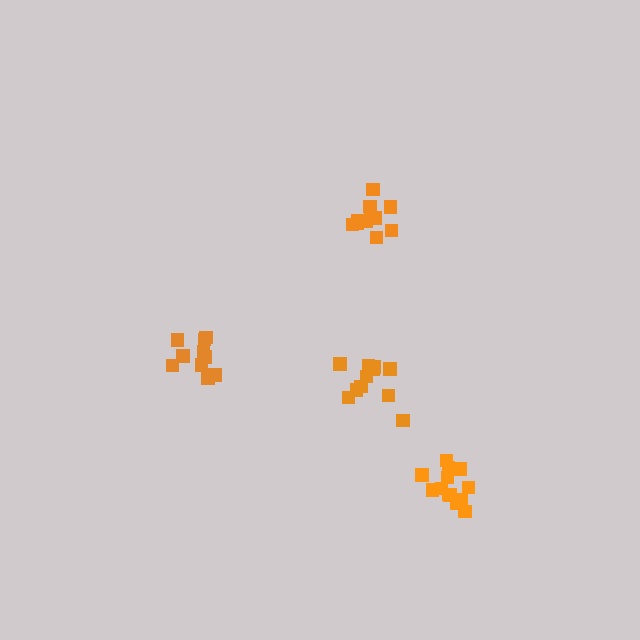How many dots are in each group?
Group 1: 10 dots, Group 2: 13 dots, Group 3: 11 dots, Group 4: 11 dots (45 total).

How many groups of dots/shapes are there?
There are 4 groups.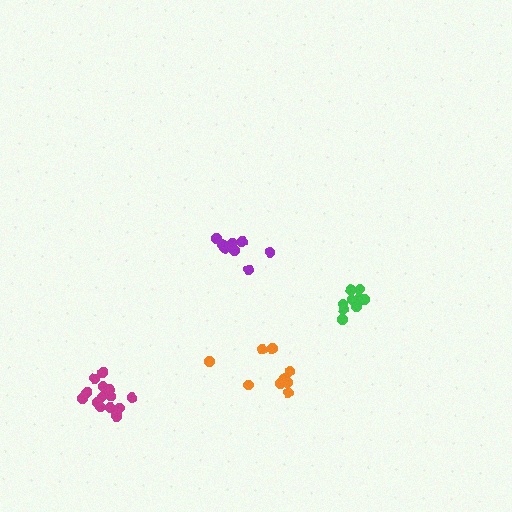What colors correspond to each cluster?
The clusters are colored: purple, green, magenta, orange.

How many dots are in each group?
Group 1: 8 dots, Group 2: 9 dots, Group 3: 14 dots, Group 4: 10 dots (41 total).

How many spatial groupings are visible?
There are 4 spatial groupings.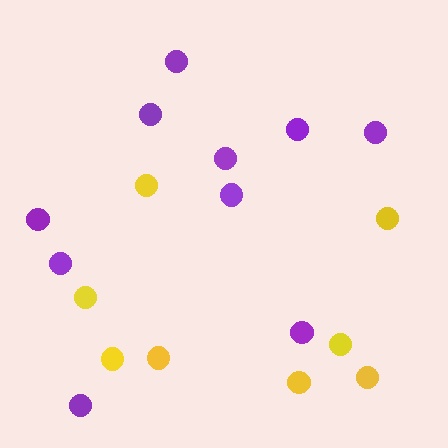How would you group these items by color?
There are 2 groups: one group of yellow circles (8) and one group of purple circles (10).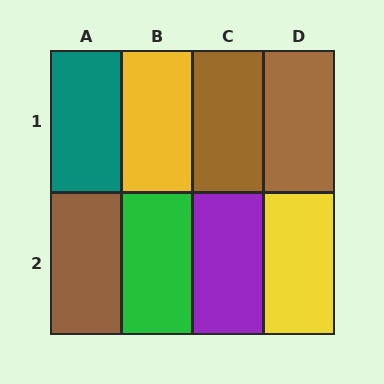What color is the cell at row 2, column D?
Yellow.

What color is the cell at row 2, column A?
Brown.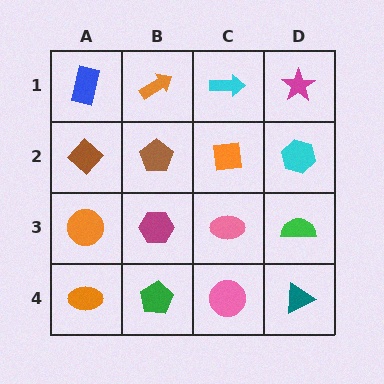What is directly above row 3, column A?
A brown diamond.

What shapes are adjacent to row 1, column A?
A brown diamond (row 2, column A), an orange arrow (row 1, column B).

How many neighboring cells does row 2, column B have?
4.